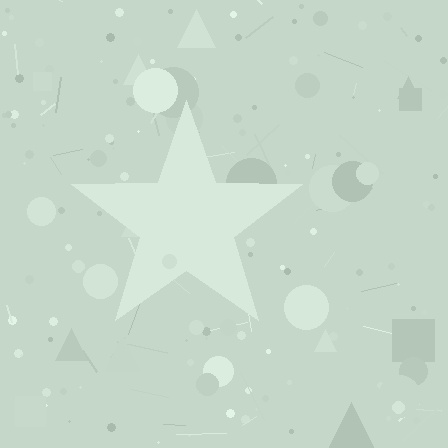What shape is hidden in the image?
A star is hidden in the image.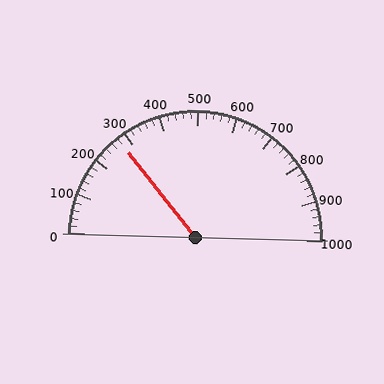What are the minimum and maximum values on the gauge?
The gauge ranges from 0 to 1000.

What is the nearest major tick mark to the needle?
The nearest major tick mark is 300.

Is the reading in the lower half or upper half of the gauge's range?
The reading is in the lower half of the range (0 to 1000).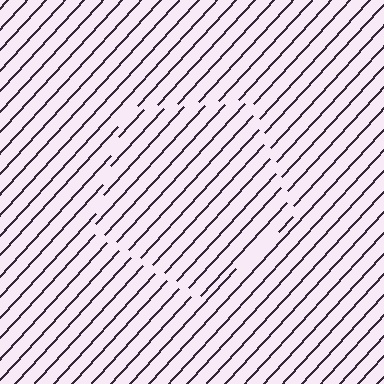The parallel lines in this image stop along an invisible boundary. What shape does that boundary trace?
An illusory pentagon. The interior of the shape contains the same grating, shifted by half a period — the contour is defined by the phase discontinuity where line-ends from the inner and outer gratings abut.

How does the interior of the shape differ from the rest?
The interior of the shape contains the same grating, shifted by half a period — the contour is defined by the phase discontinuity where line-ends from the inner and outer gratings abut.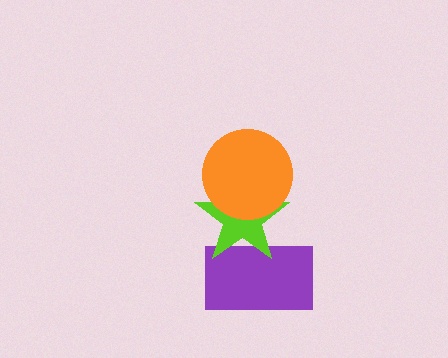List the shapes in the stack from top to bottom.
From top to bottom: the orange circle, the lime star, the purple rectangle.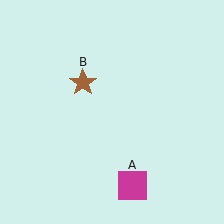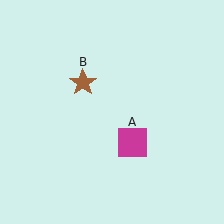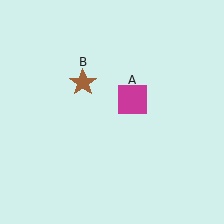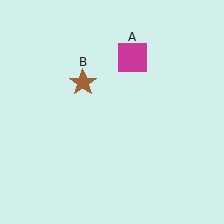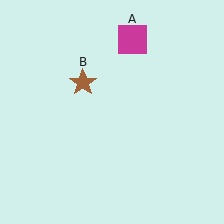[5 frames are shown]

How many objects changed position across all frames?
1 object changed position: magenta square (object A).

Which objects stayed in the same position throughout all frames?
Brown star (object B) remained stationary.